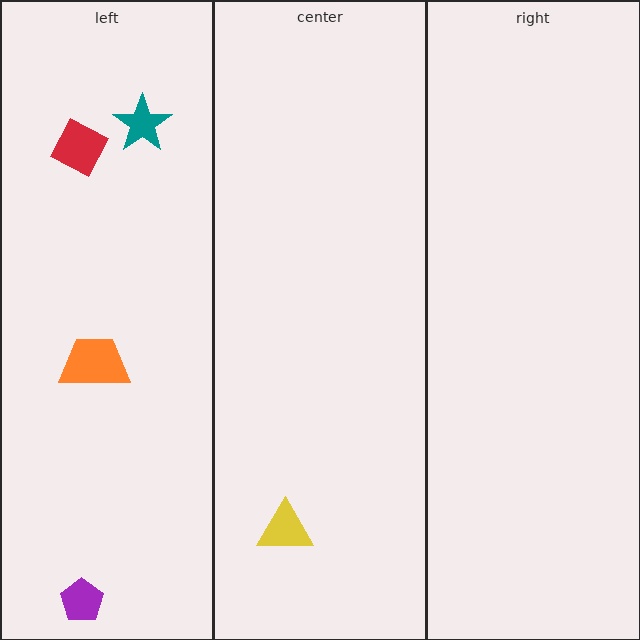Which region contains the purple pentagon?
The left region.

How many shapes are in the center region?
1.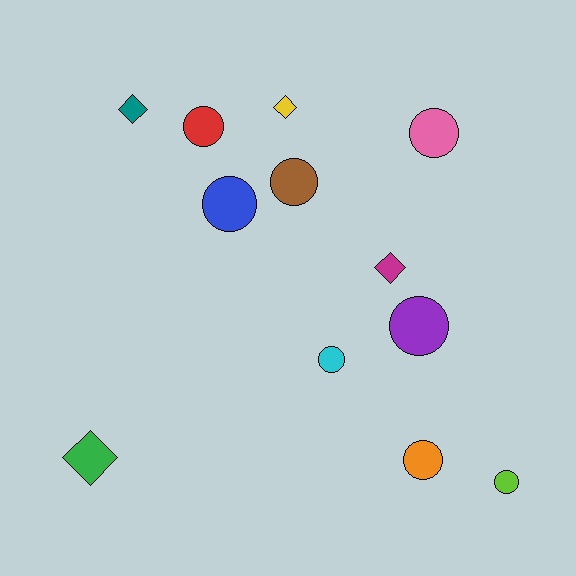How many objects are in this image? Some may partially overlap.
There are 12 objects.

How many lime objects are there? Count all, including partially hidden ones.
There is 1 lime object.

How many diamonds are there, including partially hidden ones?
There are 4 diamonds.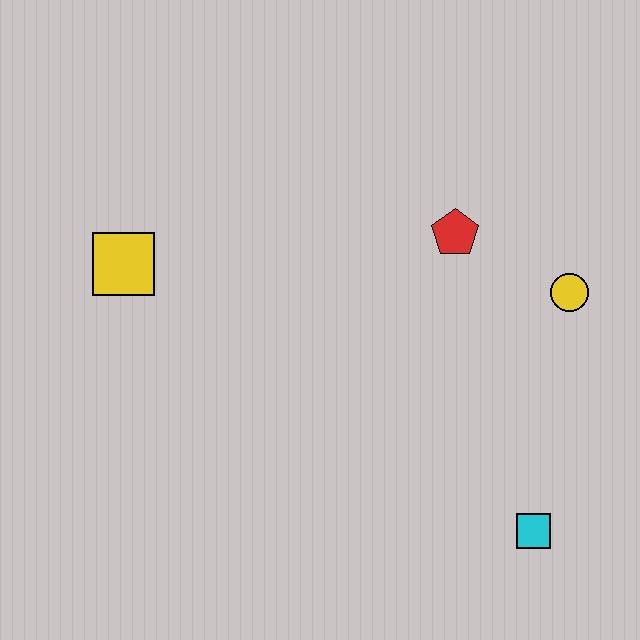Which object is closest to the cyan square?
The yellow circle is closest to the cyan square.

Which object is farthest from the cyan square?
The yellow square is farthest from the cyan square.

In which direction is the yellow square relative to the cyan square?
The yellow square is to the left of the cyan square.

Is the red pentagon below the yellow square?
No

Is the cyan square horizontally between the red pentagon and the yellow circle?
Yes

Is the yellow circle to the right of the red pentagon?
Yes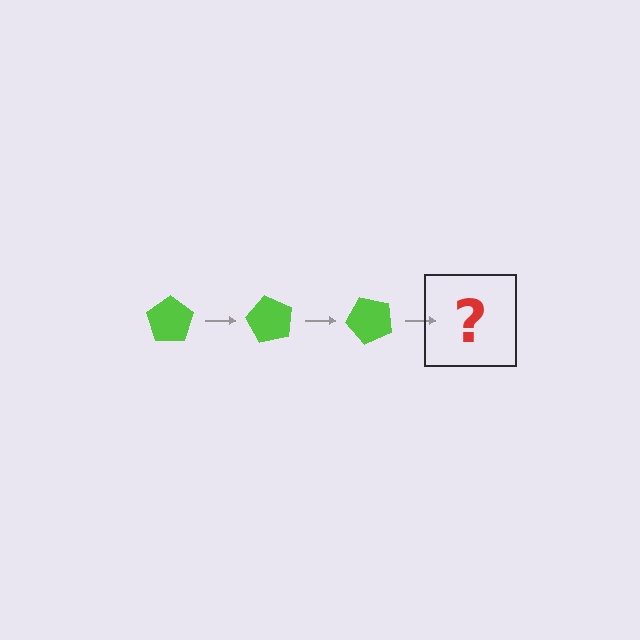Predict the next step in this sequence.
The next step is a lime pentagon rotated 180 degrees.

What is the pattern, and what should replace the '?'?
The pattern is that the pentagon rotates 60 degrees each step. The '?' should be a lime pentagon rotated 180 degrees.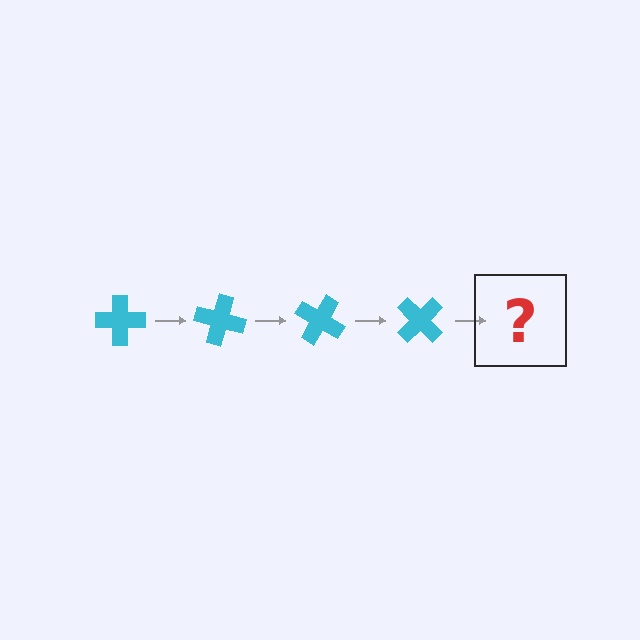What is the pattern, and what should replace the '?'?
The pattern is that the cross rotates 15 degrees each step. The '?' should be a cyan cross rotated 60 degrees.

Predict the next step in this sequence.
The next step is a cyan cross rotated 60 degrees.